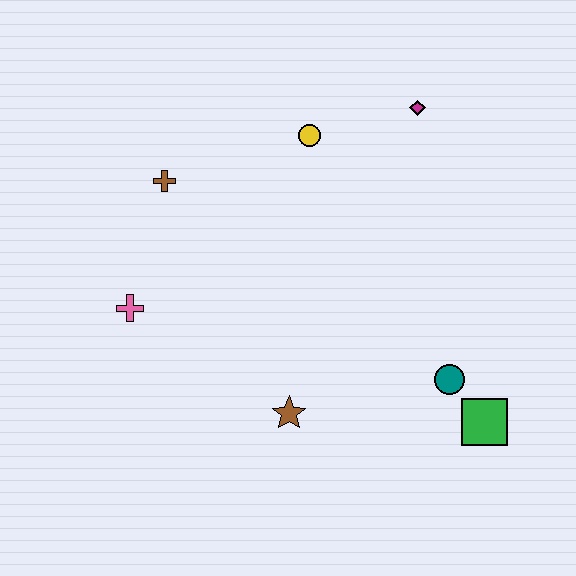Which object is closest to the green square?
The teal circle is closest to the green square.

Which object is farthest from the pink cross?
The green square is farthest from the pink cross.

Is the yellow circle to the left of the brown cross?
No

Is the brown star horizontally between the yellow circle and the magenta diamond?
No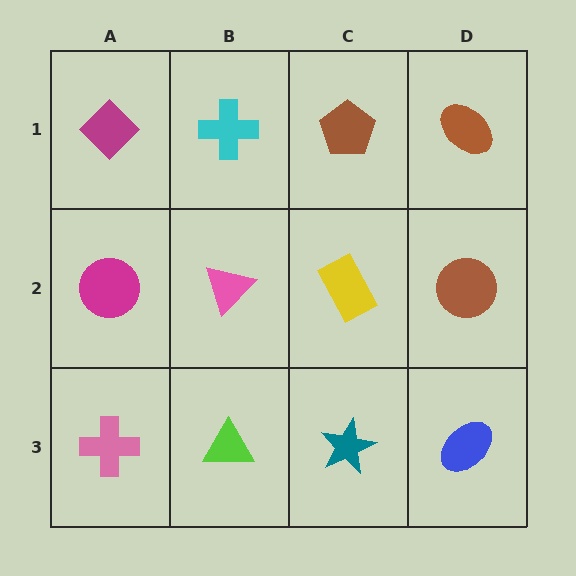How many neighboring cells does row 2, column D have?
3.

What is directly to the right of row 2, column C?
A brown circle.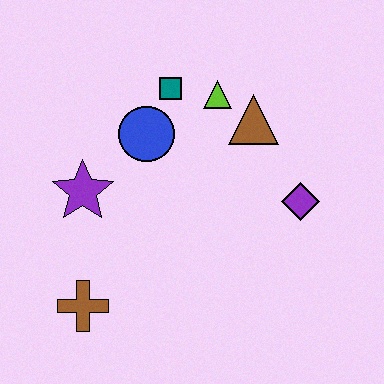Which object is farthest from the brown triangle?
The brown cross is farthest from the brown triangle.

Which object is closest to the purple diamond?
The brown triangle is closest to the purple diamond.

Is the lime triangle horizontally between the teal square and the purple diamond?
Yes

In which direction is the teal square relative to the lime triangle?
The teal square is to the left of the lime triangle.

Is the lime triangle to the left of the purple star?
No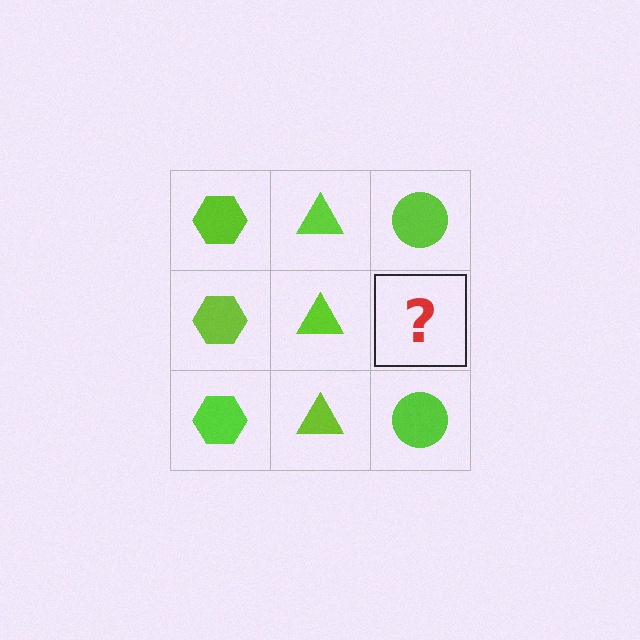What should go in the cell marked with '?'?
The missing cell should contain a lime circle.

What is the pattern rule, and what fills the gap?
The rule is that each column has a consistent shape. The gap should be filled with a lime circle.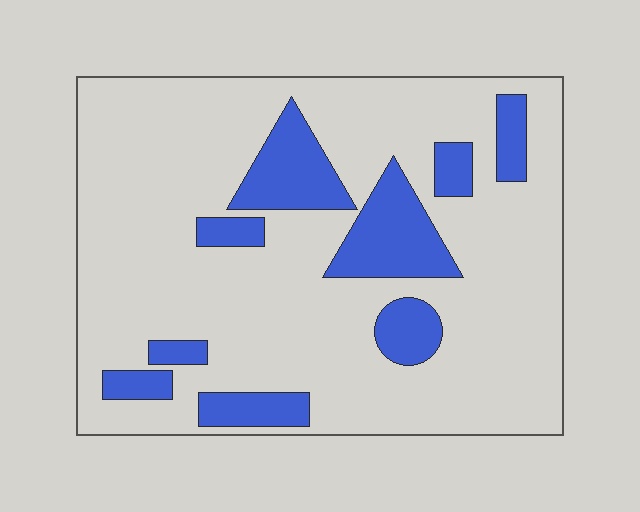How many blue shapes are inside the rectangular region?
9.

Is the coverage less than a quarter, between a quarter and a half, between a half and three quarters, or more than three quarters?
Less than a quarter.